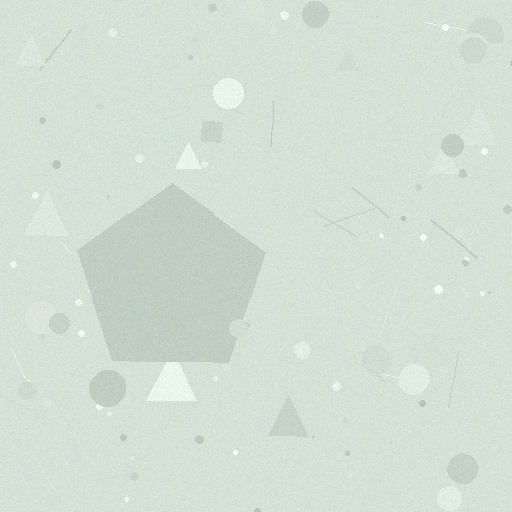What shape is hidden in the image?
A pentagon is hidden in the image.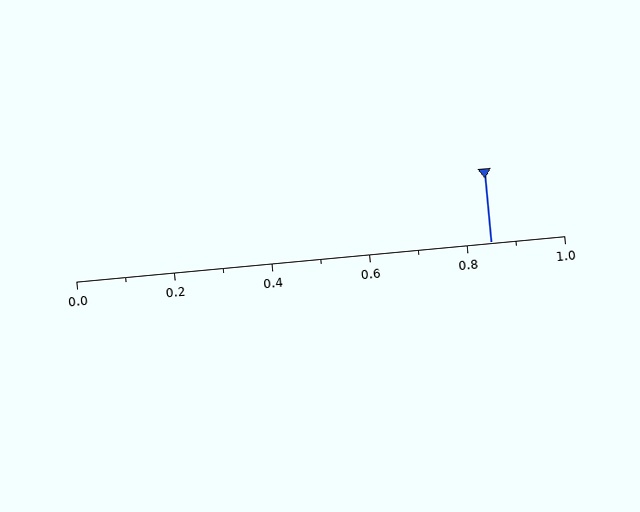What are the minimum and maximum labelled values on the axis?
The axis runs from 0.0 to 1.0.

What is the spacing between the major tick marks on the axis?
The major ticks are spaced 0.2 apart.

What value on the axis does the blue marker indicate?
The marker indicates approximately 0.85.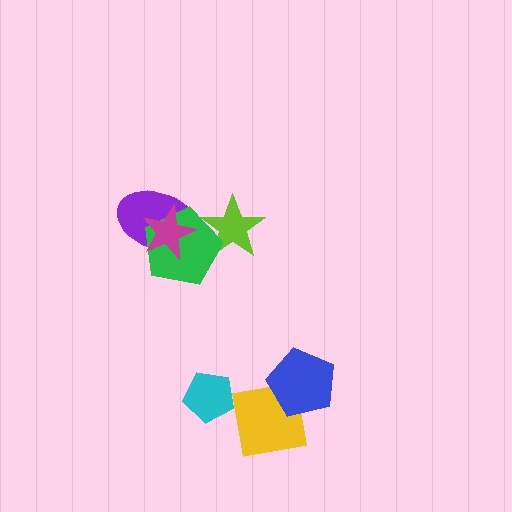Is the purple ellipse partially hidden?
Yes, it is partially covered by another shape.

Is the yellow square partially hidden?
Yes, it is partially covered by another shape.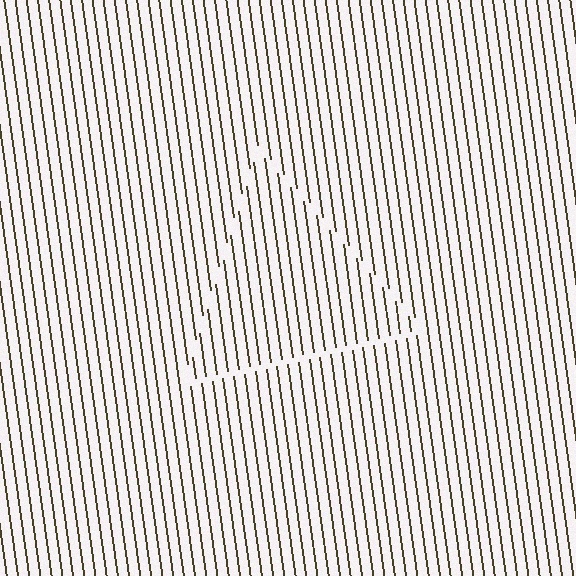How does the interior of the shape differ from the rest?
The interior of the shape contains the same grating, shifted by half a period — the contour is defined by the phase discontinuity where line-ends from the inner and outer gratings abut.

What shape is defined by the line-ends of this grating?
An illusory triangle. The interior of the shape contains the same grating, shifted by half a period — the contour is defined by the phase discontinuity where line-ends from the inner and outer gratings abut.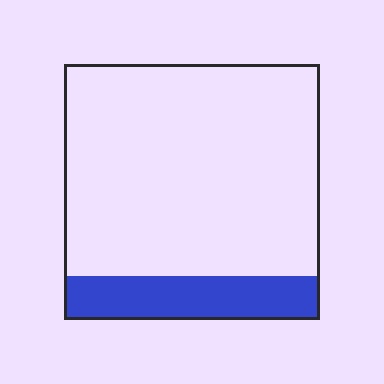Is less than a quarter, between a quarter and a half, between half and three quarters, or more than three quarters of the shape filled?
Less than a quarter.